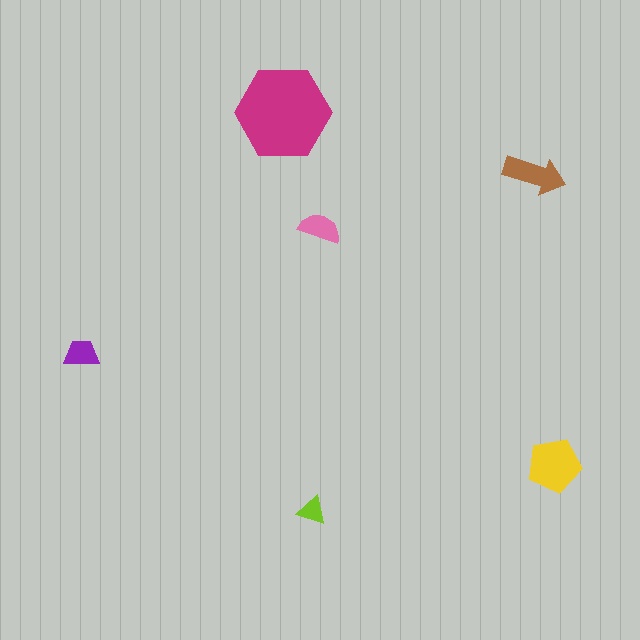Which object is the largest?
The magenta hexagon.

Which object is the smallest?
The lime triangle.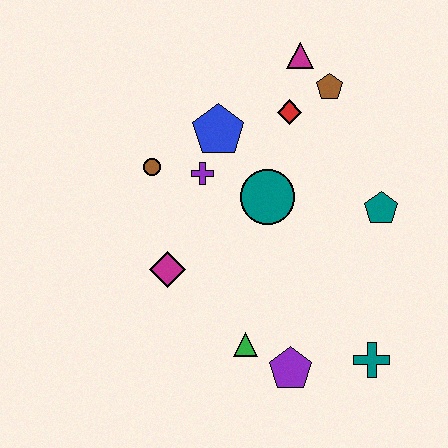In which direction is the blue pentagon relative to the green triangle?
The blue pentagon is above the green triangle.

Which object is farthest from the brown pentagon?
The purple pentagon is farthest from the brown pentagon.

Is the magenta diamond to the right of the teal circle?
No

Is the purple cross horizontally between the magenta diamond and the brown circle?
No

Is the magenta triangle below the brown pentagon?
No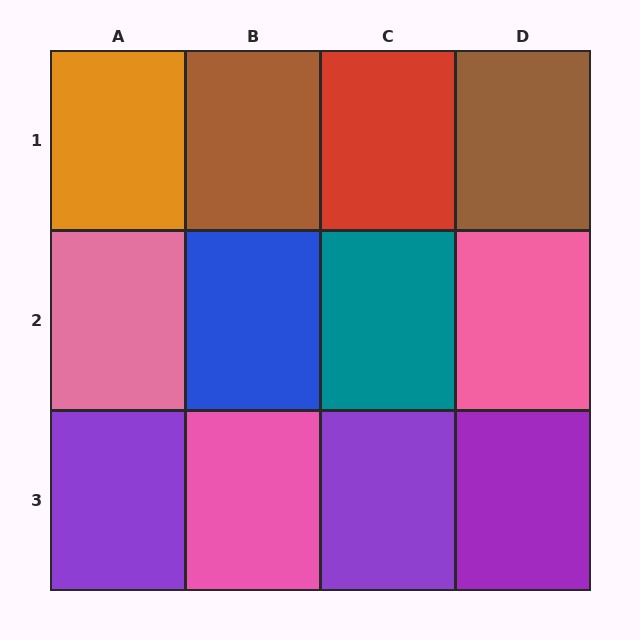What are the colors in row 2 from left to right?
Pink, blue, teal, pink.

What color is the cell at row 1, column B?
Brown.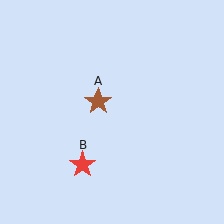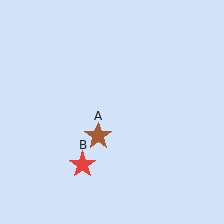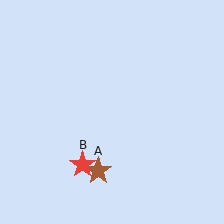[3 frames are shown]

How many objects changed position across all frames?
1 object changed position: brown star (object A).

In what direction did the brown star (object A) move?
The brown star (object A) moved down.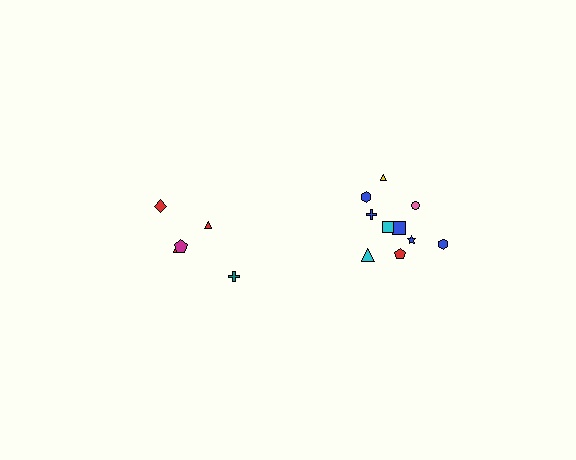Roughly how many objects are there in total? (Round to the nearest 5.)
Roughly 15 objects in total.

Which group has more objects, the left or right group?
The right group.